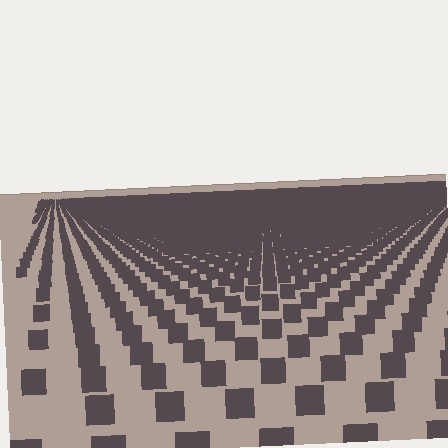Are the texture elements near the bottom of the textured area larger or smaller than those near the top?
Larger. Near the bottom, elements are closer to the viewer and appear at a bigger on-screen size.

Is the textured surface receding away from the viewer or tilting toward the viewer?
The surface is receding away from the viewer. Texture elements get smaller and denser toward the top.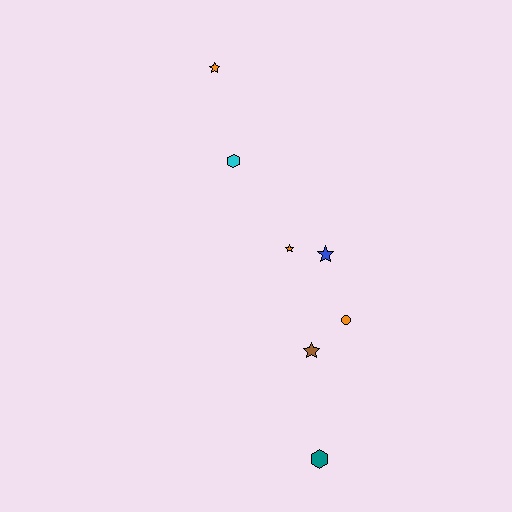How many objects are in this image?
There are 7 objects.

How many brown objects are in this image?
There is 1 brown object.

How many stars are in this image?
There are 4 stars.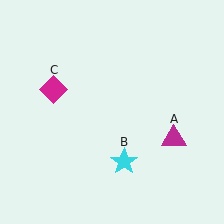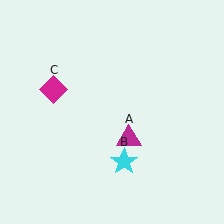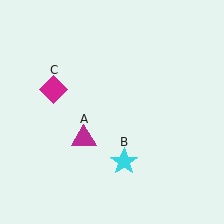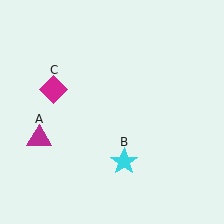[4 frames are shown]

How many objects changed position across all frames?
1 object changed position: magenta triangle (object A).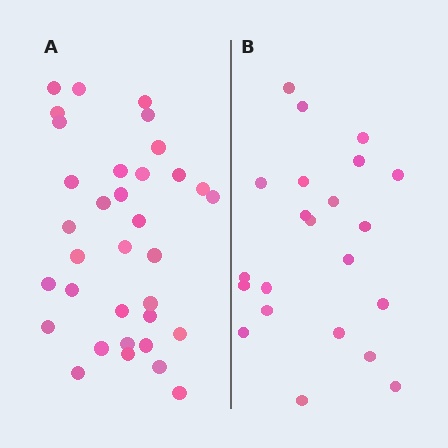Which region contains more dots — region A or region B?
Region A (the left region) has more dots.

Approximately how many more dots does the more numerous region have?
Region A has roughly 12 or so more dots than region B.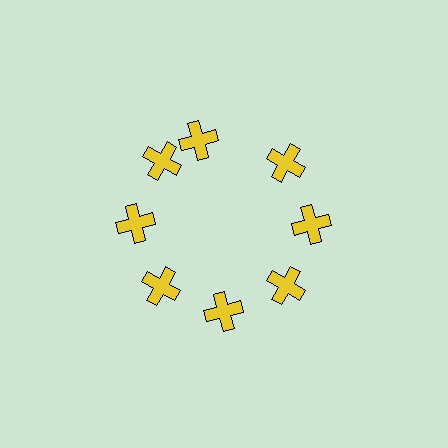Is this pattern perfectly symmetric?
No. The 8 yellow crosses are arranged in a ring, but one element near the 12 o'clock position is rotated out of alignment along the ring, breaking the 8-fold rotational symmetry.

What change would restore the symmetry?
The symmetry would be restored by rotating it back into even spacing with its neighbors so that all 8 crosses sit at equal angles and equal distance from the center.